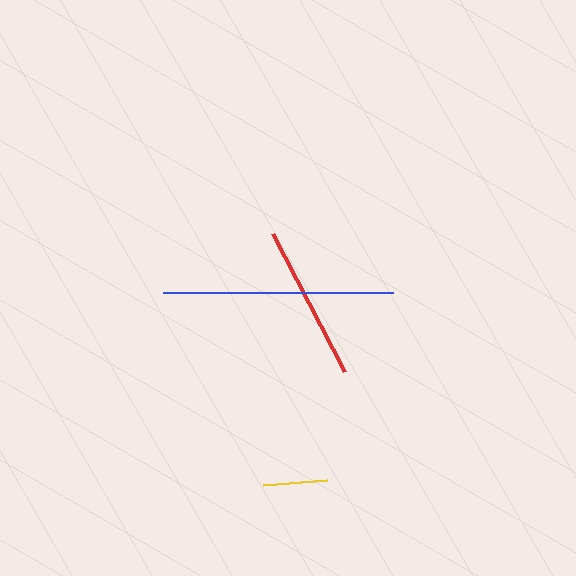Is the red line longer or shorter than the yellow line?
The red line is longer than the yellow line.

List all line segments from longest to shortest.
From longest to shortest: blue, red, yellow.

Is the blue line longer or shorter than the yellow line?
The blue line is longer than the yellow line.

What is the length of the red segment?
The red segment is approximately 156 pixels long.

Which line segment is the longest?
The blue line is the longest at approximately 230 pixels.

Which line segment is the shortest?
The yellow line is the shortest at approximately 64 pixels.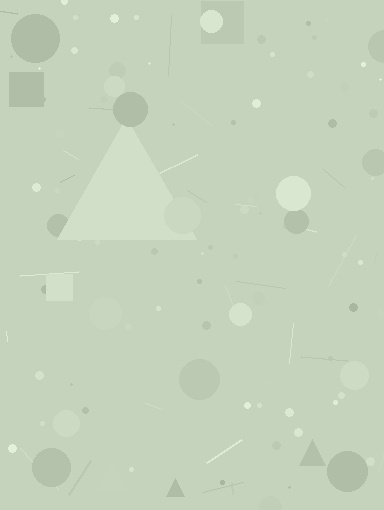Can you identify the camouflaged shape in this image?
The camouflaged shape is a triangle.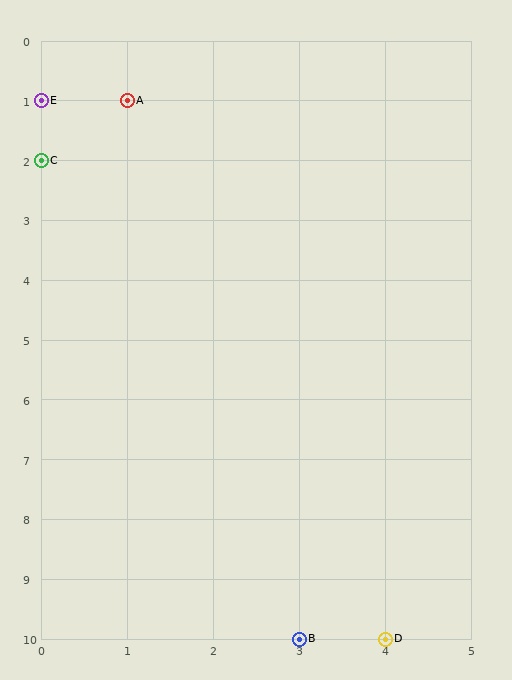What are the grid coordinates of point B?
Point B is at grid coordinates (3, 10).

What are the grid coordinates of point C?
Point C is at grid coordinates (0, 2).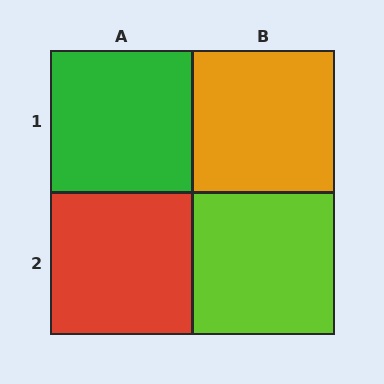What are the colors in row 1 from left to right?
Green, orange.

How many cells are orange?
1 cell is orange.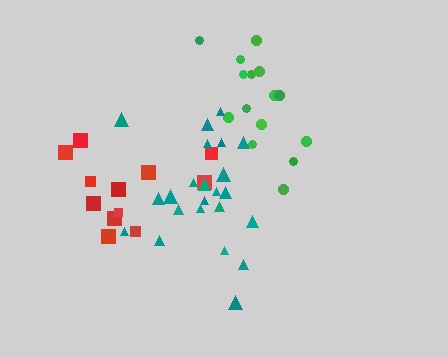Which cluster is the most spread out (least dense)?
Red.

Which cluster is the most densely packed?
Teal.